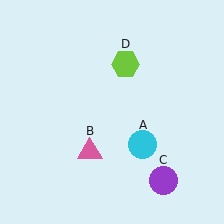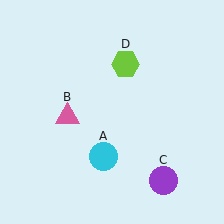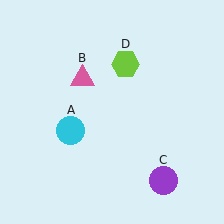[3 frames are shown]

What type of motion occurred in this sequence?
The cyan circle (object A), pink triangle (object B) rotated clockwise around the center of the scene.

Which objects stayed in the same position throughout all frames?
Purple circle (object C) and lime hexagon (object D) remained stationary.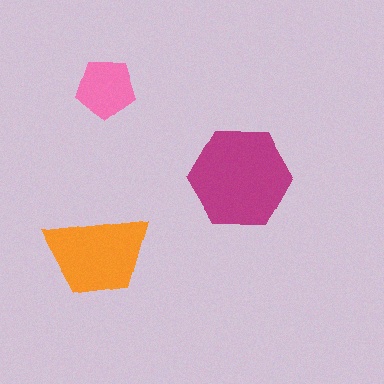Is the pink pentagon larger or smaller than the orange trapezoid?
Smaller.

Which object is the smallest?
The pink pentagon.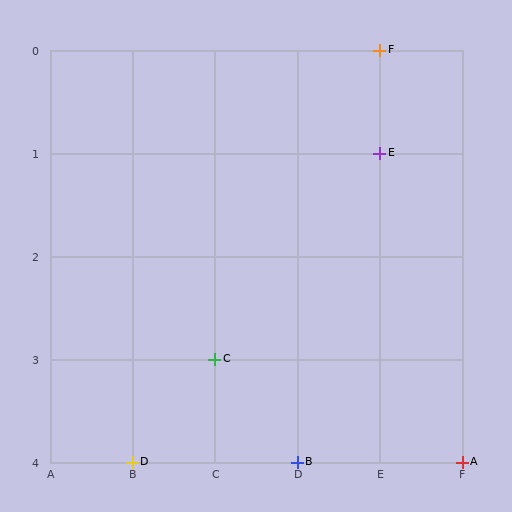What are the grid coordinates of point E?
Point E is at grid coordinates (E, 1).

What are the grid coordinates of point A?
Point A is at grid coordinates (F, 4).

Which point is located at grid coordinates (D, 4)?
Point B is at (D, 4).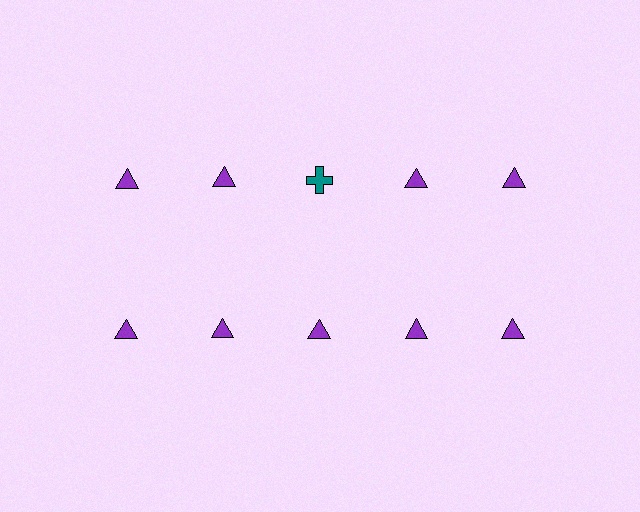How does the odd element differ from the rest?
It differs in both color (teal instead of purple) and shape (cross instead of triangle).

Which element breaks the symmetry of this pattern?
The teal cross in the top row, center column breaks the symmetry. All other shapes are purple triangles.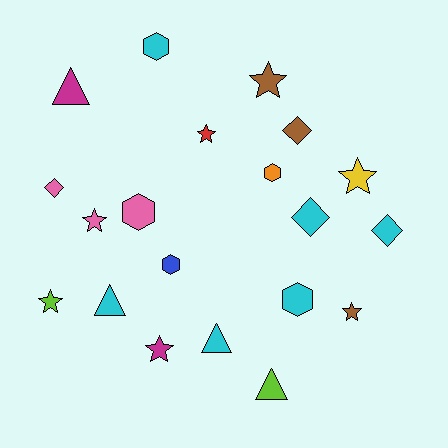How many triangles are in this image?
There are 4 triangles.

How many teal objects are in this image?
There are no teal objects.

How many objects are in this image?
There are 20 objects.